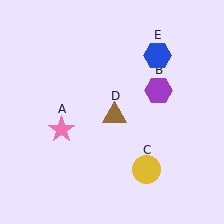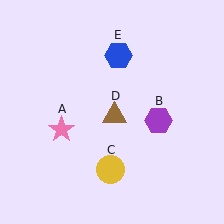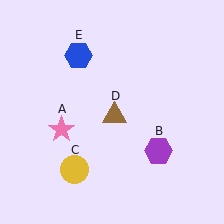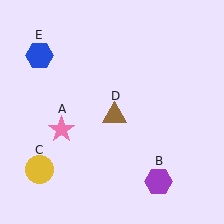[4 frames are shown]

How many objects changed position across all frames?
3 objects changed position: purple hexagon (object B), yellow circle (object C), blue hexagon (object E).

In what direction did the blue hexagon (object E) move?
The blue hexagon (object E) moved left.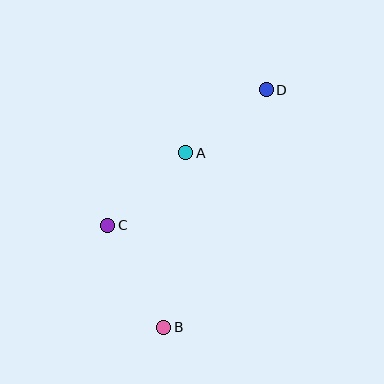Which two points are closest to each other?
Points A and D are closest to each other.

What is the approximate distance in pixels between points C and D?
The distance between C and D is approximately 208 pixels.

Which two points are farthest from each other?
Points B and D are farthest from each other.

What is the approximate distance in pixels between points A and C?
The distance between A and C is approximately 107 pixels.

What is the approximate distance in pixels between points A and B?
The distance between A and B is approximately 176 pixels.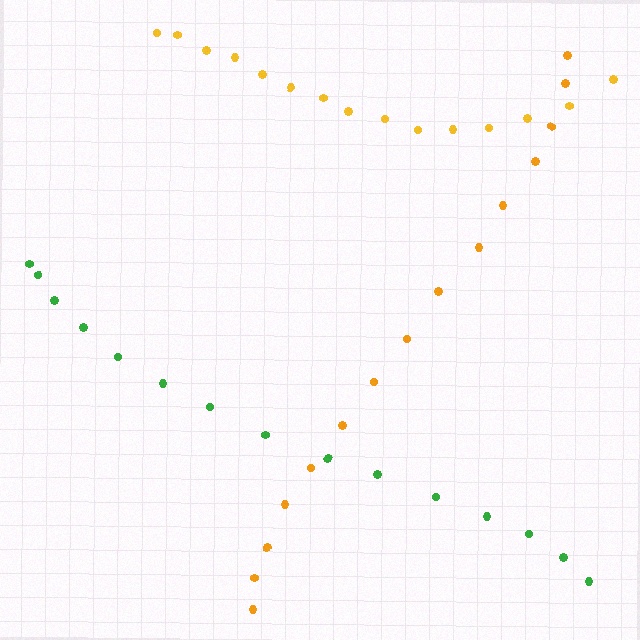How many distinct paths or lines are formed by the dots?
There are 3 distinct paths.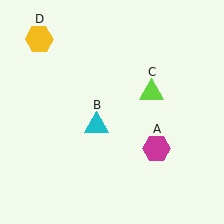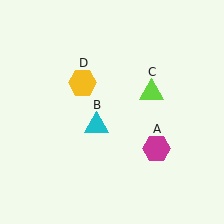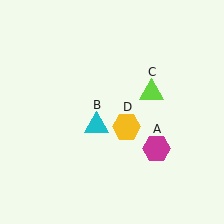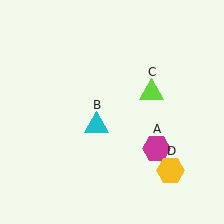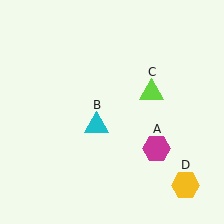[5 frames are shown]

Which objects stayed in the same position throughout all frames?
Magenta hexagon (object A) and cyan triangle (object B) and lime triangle (object C) remained stationary.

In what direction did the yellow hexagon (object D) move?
The yellow hexagon (object D) moved down and to the right.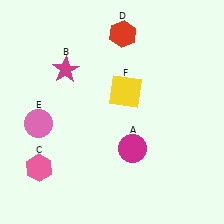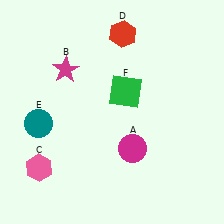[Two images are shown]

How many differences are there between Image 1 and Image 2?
There are 2 differences between the two images.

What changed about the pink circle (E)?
In Image 1, E is pink. In Image 2, it changed to teal.